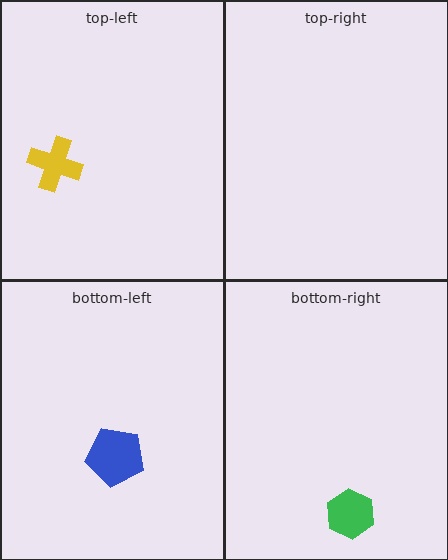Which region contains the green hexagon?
The bottom-right region.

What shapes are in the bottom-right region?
The green hexagon.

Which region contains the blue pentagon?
The bottom-left region.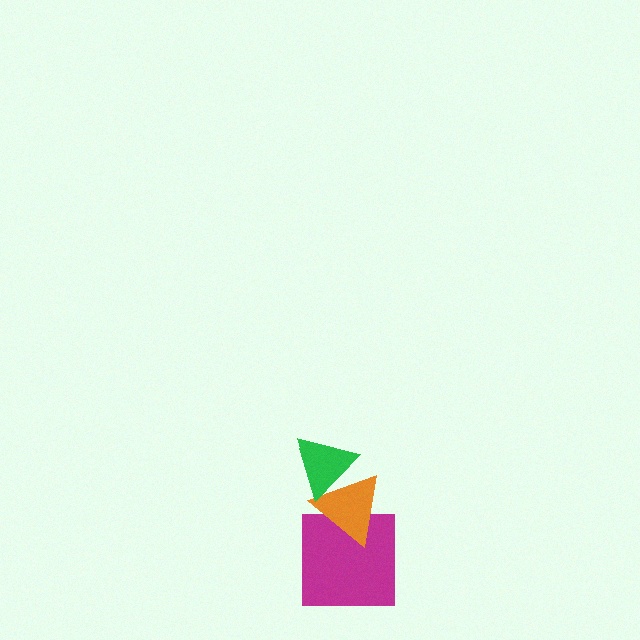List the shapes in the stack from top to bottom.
From top to bottom: the green triangle, the orange triangle, the magenta square.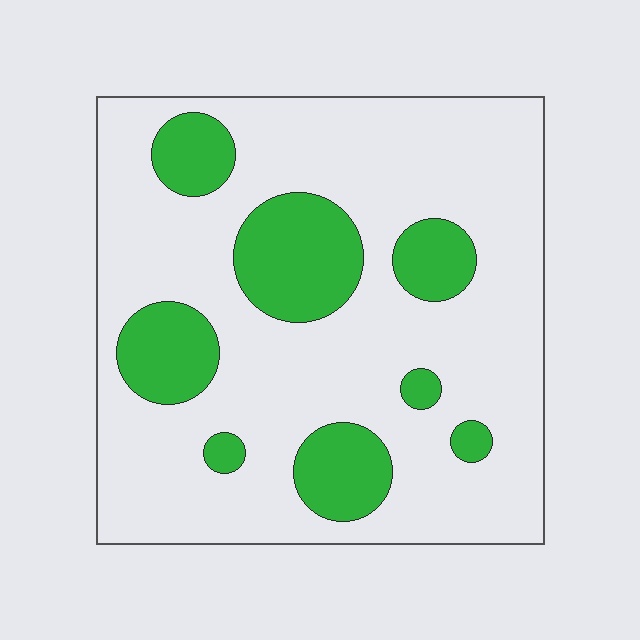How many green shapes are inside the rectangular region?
8.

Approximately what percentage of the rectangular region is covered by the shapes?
Approximately 20%.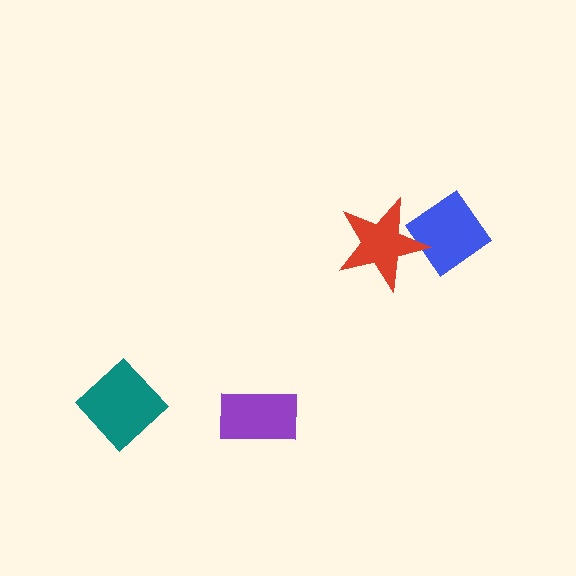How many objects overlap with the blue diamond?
1 object overlaps with the blue diamond.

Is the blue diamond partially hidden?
Yes, it is partially covered by another shape.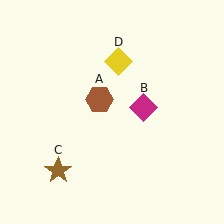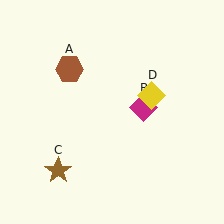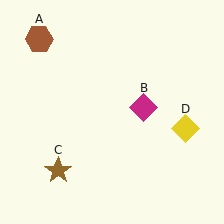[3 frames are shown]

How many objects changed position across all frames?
2 objects changed position: brown hexagon (object A), yellow diamond (object D).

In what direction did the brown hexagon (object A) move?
The brown hexagon (object A) moved up and to the left.